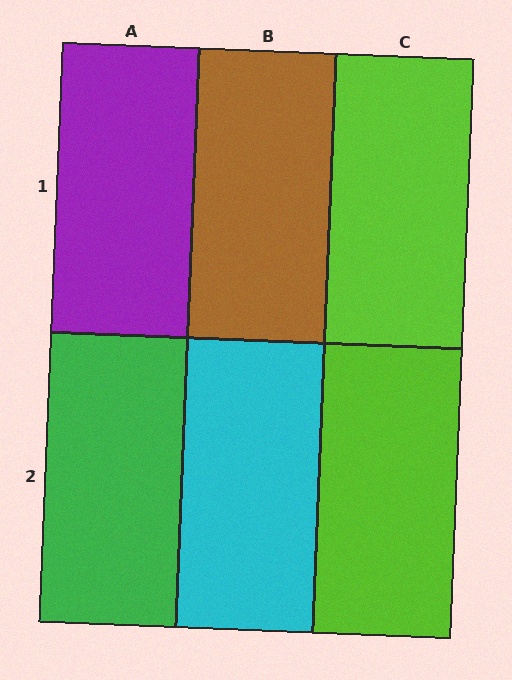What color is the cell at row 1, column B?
Brown.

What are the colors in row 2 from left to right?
Green, cyan, lime.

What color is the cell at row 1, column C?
Lime.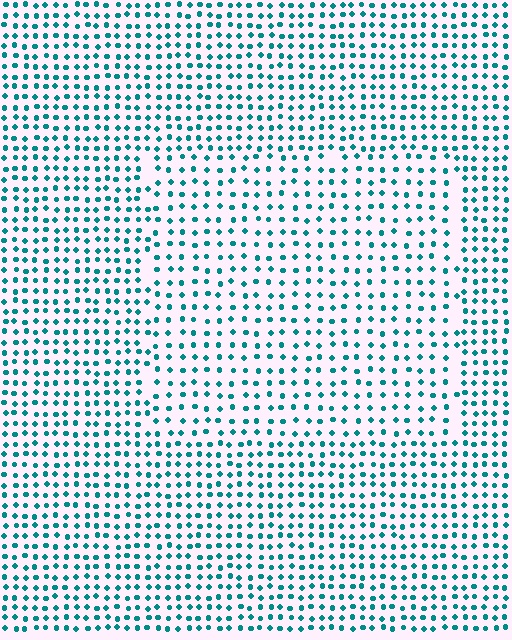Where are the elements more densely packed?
The elements are more densely packed outside the rectangle boundary.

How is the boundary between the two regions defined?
The boundary is defined by a change in element density (approximately 1.5x ratio). All elements are the same color, size, and shape.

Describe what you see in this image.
The image contains small teal elements arranged at two different densities. A rectangle-shaped region is visible where the elements are less densely packed than the surrounding area.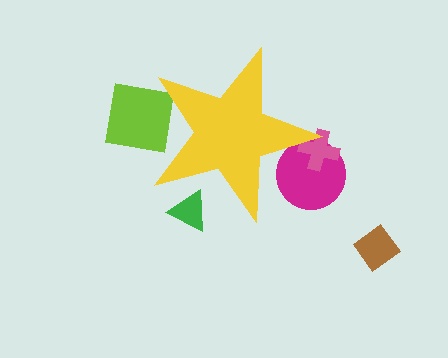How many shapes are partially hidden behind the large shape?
4 shapes are partially hidden.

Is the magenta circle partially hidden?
Yes, the magenta circle is partially hidden behind the yellow star.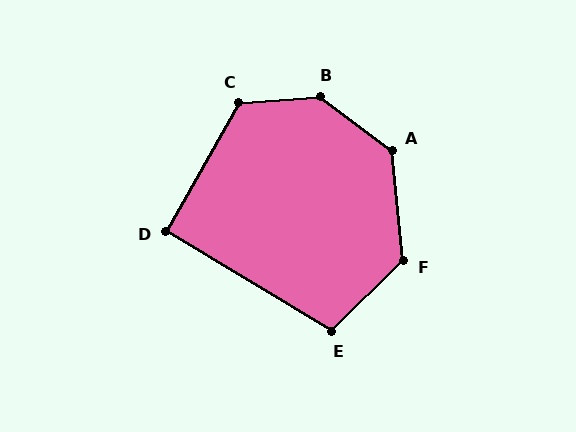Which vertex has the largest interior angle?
B, at approximately 139 degrees.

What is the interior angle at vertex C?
Approximately 124 degrees (obtuse).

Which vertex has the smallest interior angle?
D, at approximately 92 degrees.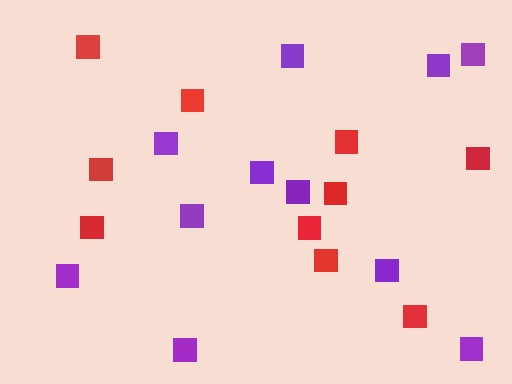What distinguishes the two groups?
There are 2 groups: one group of red squares (10) and one group of purple squares (11).